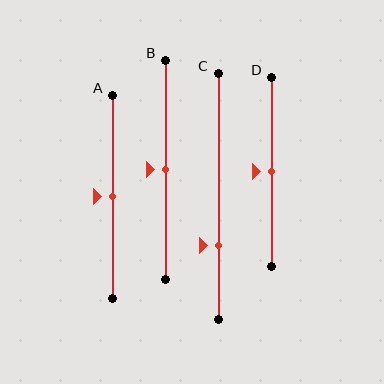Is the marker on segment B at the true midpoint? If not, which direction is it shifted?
Yes, the marker on segment B is at the true midpoint.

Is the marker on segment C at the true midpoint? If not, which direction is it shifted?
No, the marker on segment C is shifted downward by about 20% of the segment length.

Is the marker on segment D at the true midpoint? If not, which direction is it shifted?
Yes, the marker on segment D is at the true midpoint.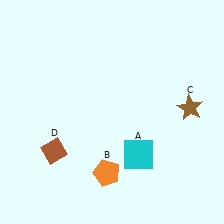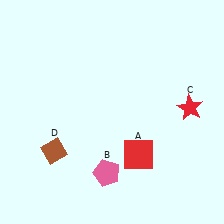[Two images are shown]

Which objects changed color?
A changed from cyan to red. B changed from orange to pink. C changed from brown to red.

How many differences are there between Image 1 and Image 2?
There are 3 differences between the two images.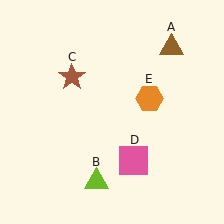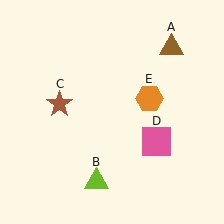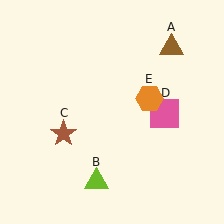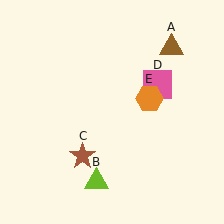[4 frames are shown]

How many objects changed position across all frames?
2 objects changed position: brown star (object C), pink square (object D).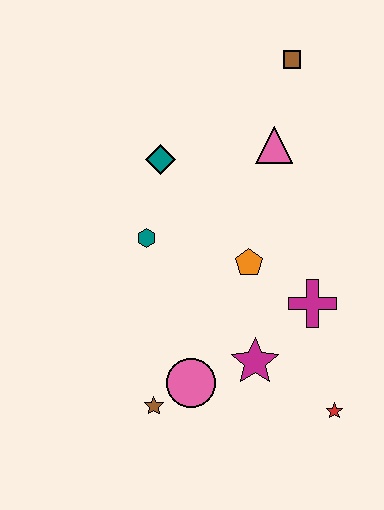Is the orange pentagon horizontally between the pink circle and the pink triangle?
Yes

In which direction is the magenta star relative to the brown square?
The magenta star is below the brown square.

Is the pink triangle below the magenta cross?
No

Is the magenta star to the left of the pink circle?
No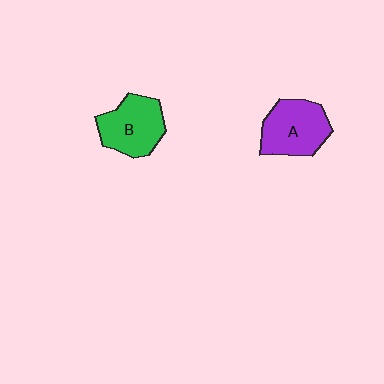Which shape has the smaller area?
Shape B (green).